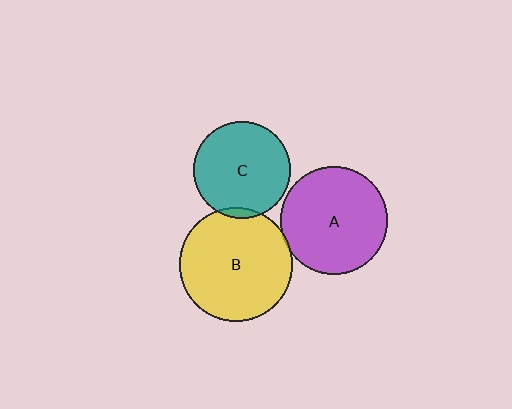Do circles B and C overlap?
Yes.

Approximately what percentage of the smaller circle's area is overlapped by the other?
Approximately 5%.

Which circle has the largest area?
Circle B (yellow).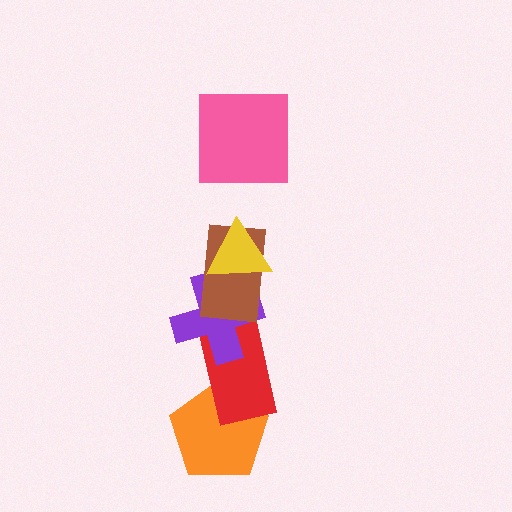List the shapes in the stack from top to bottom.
From top to bottom: the pink square, the yellow triangle, the brown rectangle, the purple cross, the red rectangle, the orange pentagon.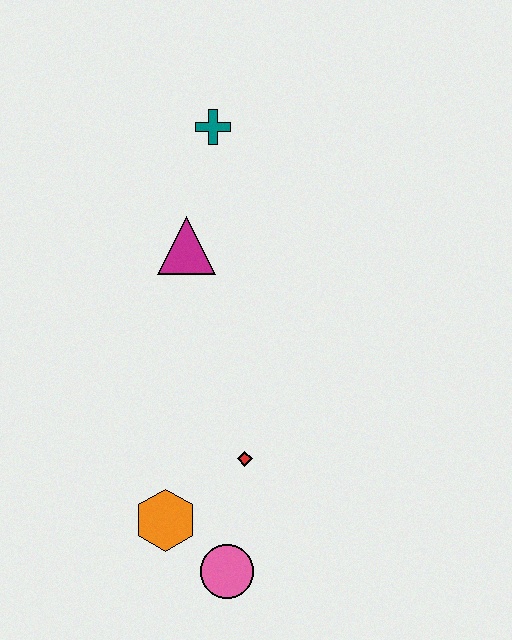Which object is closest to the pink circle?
The orange hexagon is closest to the pink circle.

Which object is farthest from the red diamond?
The teal cross is farthest from the red diamond.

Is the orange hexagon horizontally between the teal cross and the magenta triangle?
No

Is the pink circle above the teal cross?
No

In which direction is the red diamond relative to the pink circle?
The red diamond is above the pink circle.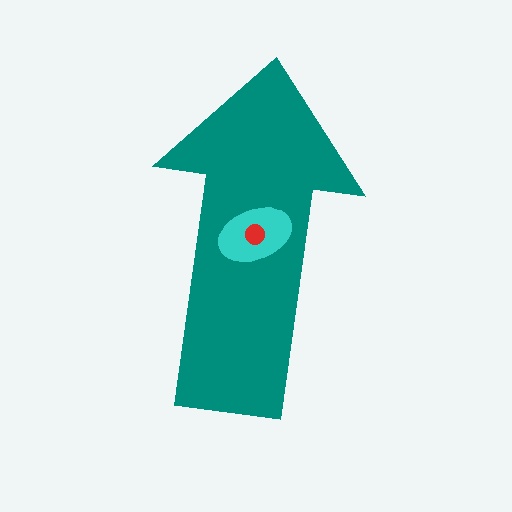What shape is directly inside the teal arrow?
The cyan ellipse.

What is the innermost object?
The red circle.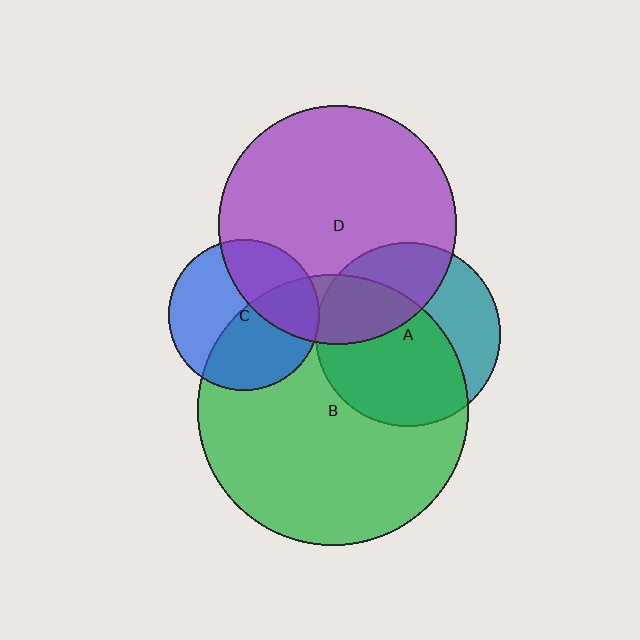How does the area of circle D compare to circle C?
Approximately 2.5 times.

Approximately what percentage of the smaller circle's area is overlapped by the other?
Approximately 5%.